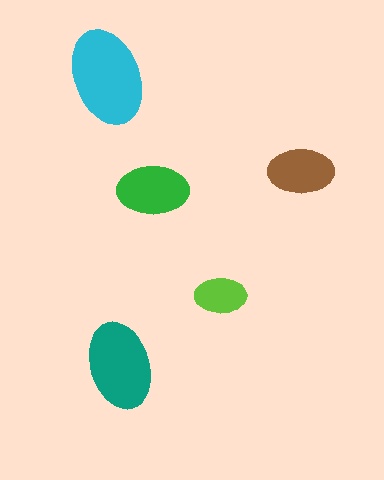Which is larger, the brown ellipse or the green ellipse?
The green one.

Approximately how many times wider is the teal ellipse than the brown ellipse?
About 1.5 times wider.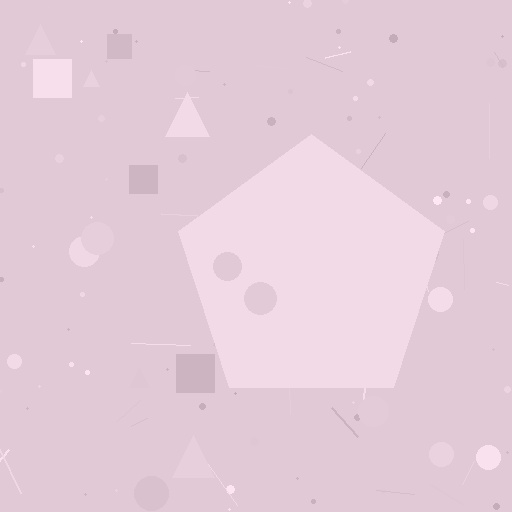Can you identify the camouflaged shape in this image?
The camouflaged shape is a pentagon.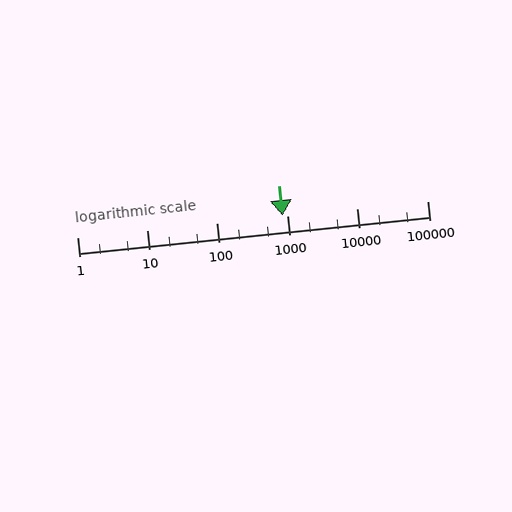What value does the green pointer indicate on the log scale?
The pointer indicates approximately 850.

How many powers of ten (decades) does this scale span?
The scale spans 5 decades, from 1 to 100000.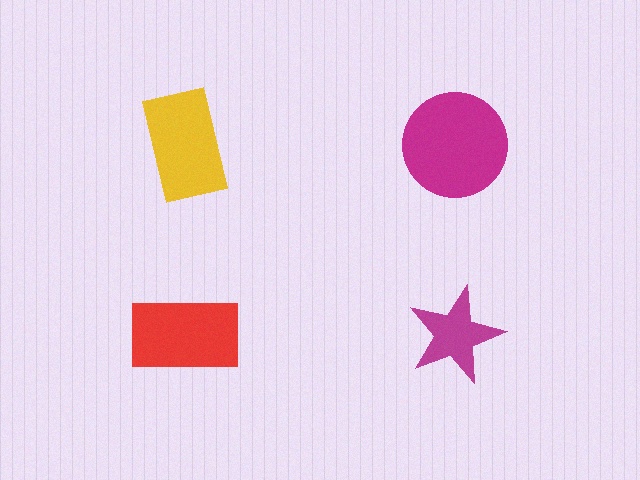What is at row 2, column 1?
A red rectangle.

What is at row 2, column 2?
A magenta star.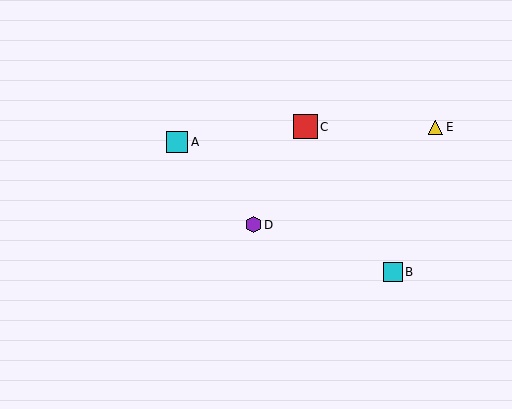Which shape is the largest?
The red square (labeled C) is the largest.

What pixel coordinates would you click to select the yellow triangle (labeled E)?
Click at (436, 127) to select the yellow triangle E.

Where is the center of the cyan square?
The center of the cyan square is at (177, 142).